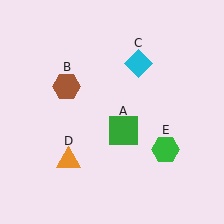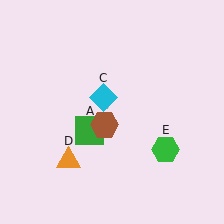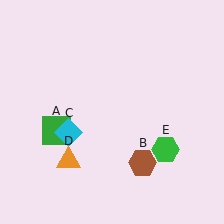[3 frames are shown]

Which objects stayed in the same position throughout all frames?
Orange triangle (object D) and green hexagon (object E) remained stationary.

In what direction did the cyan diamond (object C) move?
The cyan diamond (object C) moved down and to the left.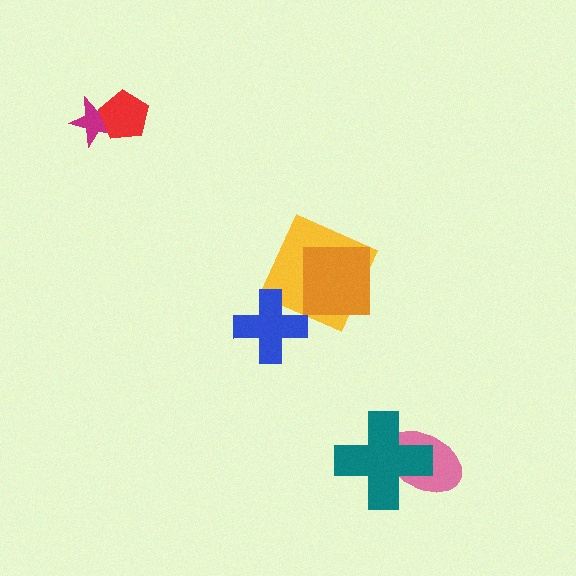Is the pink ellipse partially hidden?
Yes, it is partially covered by another shape.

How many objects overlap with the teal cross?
1 object overlaps with the teal cross.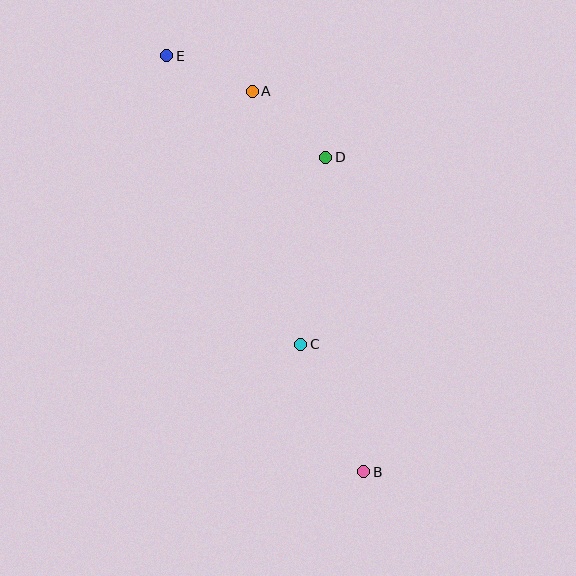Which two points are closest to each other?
Points A and E are closest to each other.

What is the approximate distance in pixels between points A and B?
The distance between A and B is approximately 397 pixels.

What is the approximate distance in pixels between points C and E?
The distance between C and E is approximately 318 pixels.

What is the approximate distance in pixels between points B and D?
The distance between B and D is approximately 317 pixels.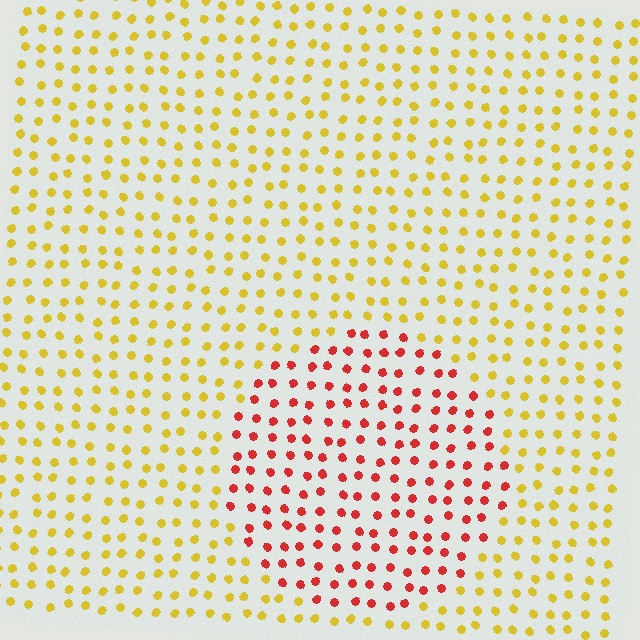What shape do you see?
I see a circle.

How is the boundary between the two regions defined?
The boundary is defined purely by a slight shift in hue (about 54 degrees). Spacing, size, and orientation are identical on both sides.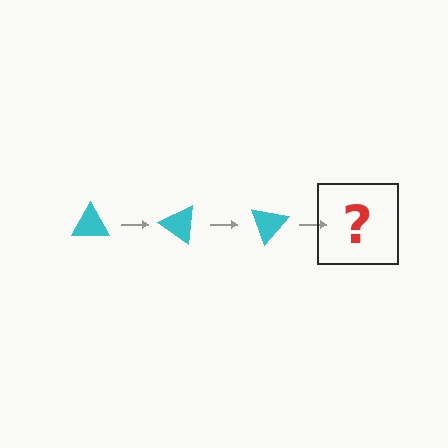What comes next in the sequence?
The next element should be a cyan triangle rotated 105 degrees.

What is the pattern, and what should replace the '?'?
The pattern is that the triangle rotates 35 degrees each step. The '?' should be a cyan triangle rotated 105 degrees.